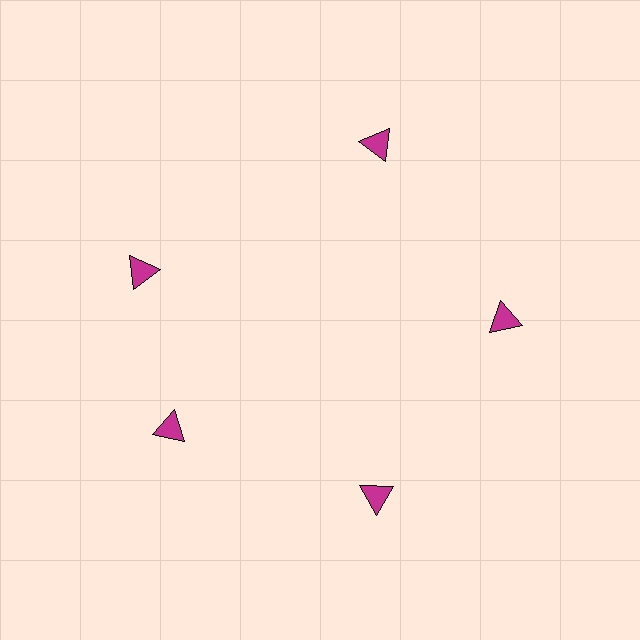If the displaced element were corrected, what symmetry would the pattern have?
It would have 5-fold rotational symmetry — the pattern would map onto itself every 72 degrees.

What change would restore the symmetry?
The symmetry would be restored by rotating it back into even spacing with its neighbors so that all 5 triangles sit at equal angles and equal distance from the center.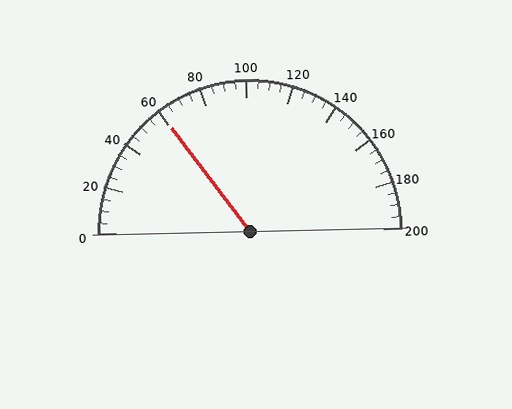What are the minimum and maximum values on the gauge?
The gauge ranges from 0 to 200.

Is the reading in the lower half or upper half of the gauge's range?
The reading is in the lower half of the range (0 to 200).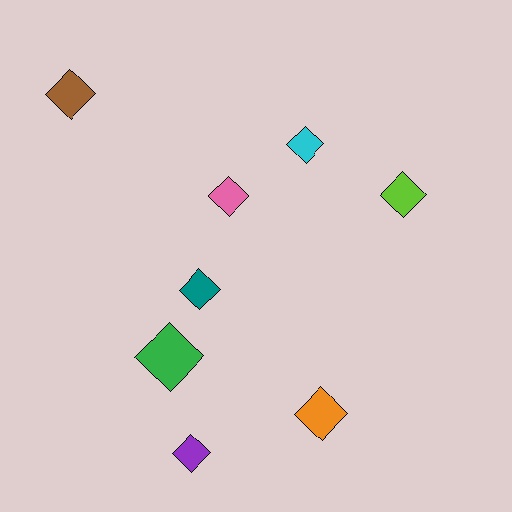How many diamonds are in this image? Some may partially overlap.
There are 8 diamonds.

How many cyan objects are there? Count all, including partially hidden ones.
There is 1 cyan object.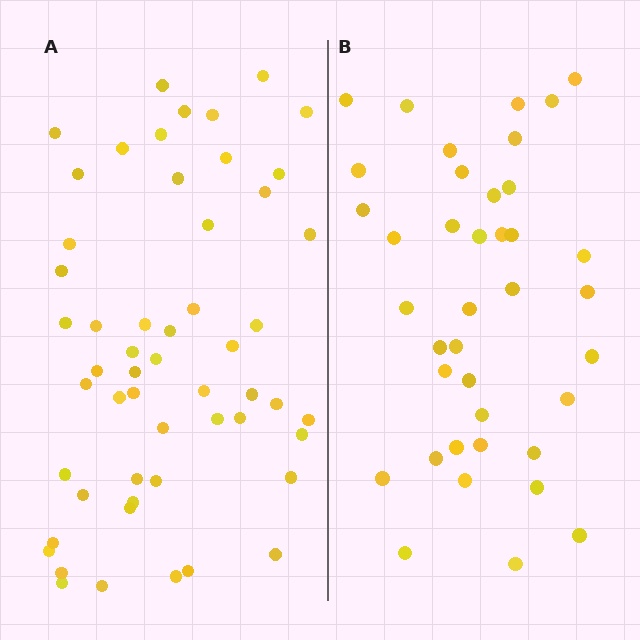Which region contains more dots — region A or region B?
Region A (the left region) has more dots.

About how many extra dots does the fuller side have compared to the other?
Region A has approximately 15 more dots than region B.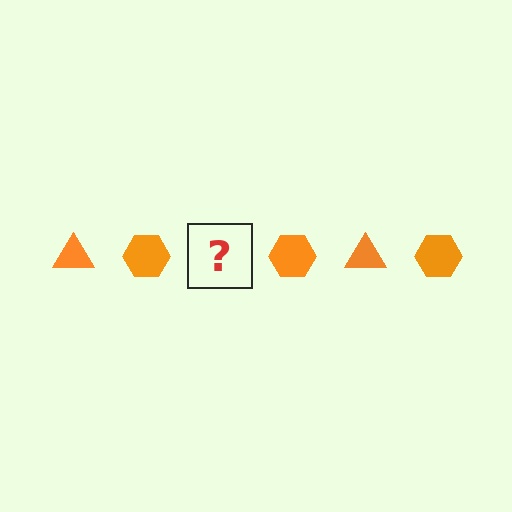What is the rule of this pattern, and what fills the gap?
The rule is that the pattern cycles through triangle, hexagon shapes in orange. The gap should be filled with an orange triangle.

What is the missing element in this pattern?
The missing element is an orange triangle.